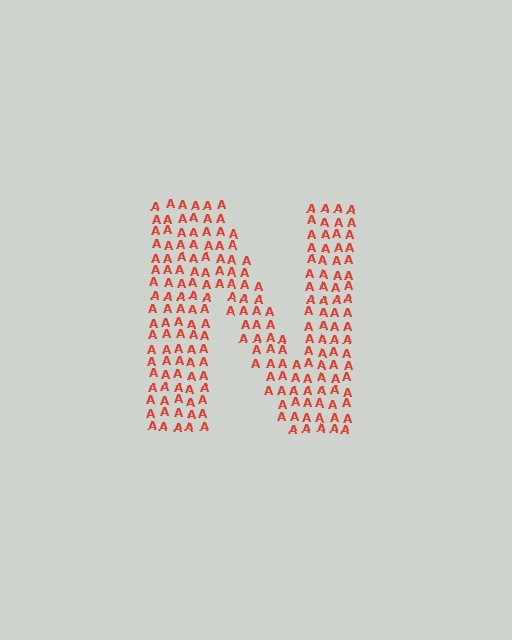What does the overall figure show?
The overall figure shows the letter N.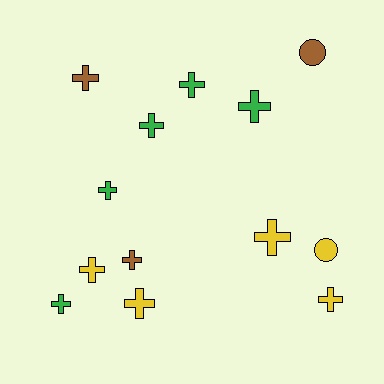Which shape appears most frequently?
Cross, with 11 objects.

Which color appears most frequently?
Green, with 5 objects.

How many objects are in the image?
There are 13 objects.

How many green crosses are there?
There are 5 green crosses.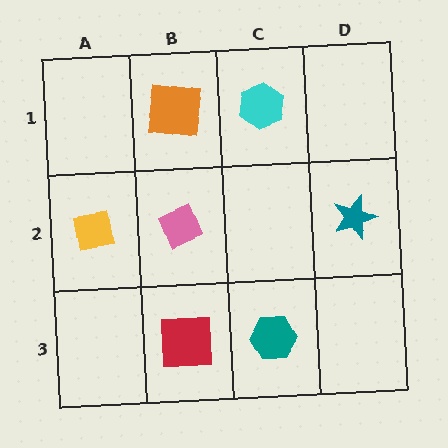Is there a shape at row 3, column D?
No, that cell is empty.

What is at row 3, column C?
A teal hexagon.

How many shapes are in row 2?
3 shapes.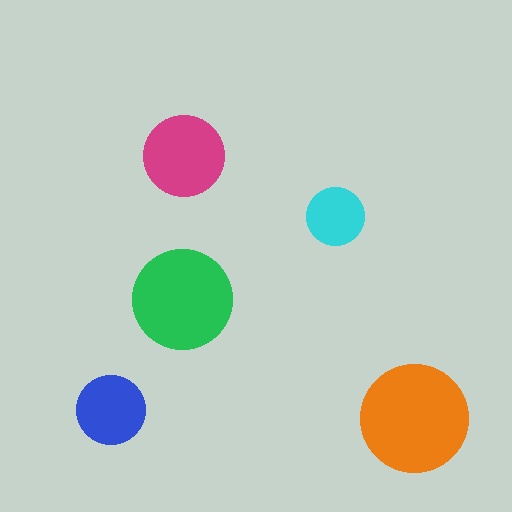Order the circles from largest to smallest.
the orange one, the green one, the magenta one, the blue one, the cyan one.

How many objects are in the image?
There are 5 objects in the image.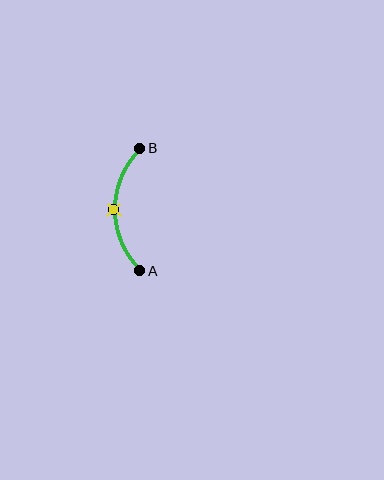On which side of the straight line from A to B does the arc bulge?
The arc bulges to the left of the straight line connecting A and B.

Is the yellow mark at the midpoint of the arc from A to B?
Yes. The yellow mark lies on the arc at equal arc-length from both A and B — it is the arc midpoint.